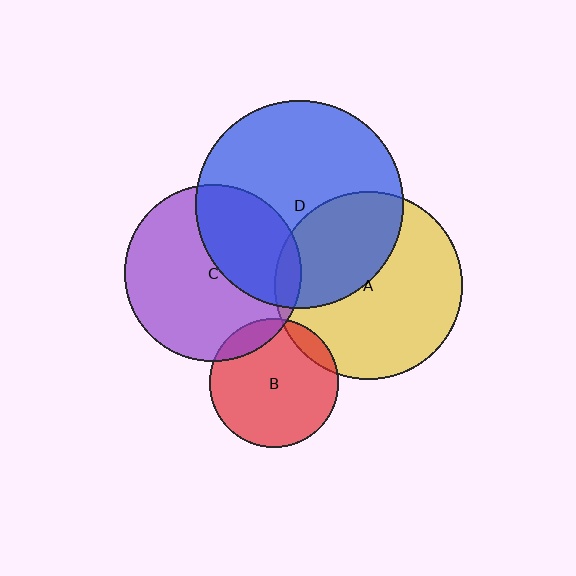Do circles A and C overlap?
Yes.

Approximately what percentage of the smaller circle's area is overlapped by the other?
Approximately 5%.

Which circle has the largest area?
Circle D (blue).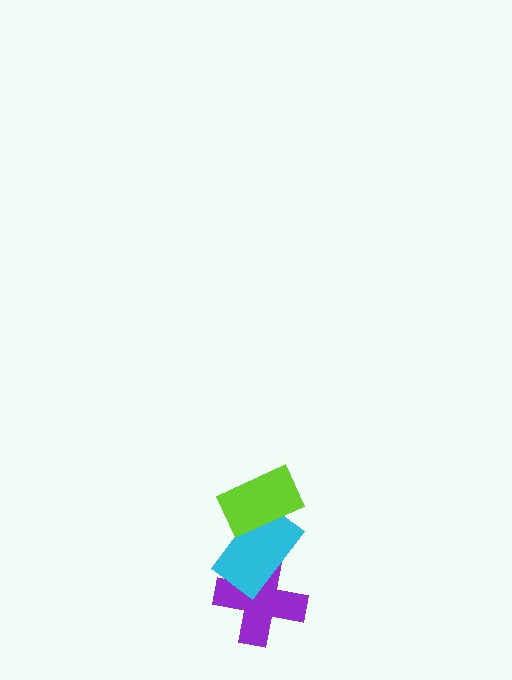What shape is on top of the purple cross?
The cyan rectangle is on top of the purple cross.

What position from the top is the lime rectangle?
The lime rectangle is 1st from the top.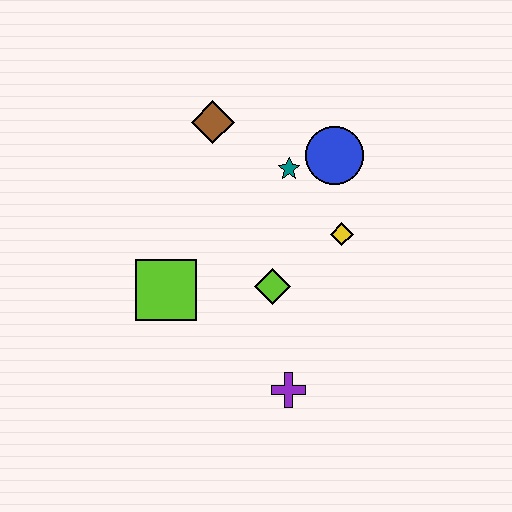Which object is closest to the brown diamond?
The teal star is closest to the brown diamond.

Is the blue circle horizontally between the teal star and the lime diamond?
No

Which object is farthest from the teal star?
The purple cross is farthest from the teal star.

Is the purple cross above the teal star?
No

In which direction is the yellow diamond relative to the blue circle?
The yellow diamond is below the blue circle.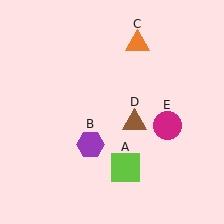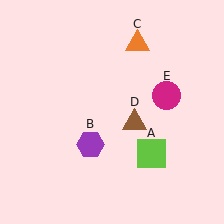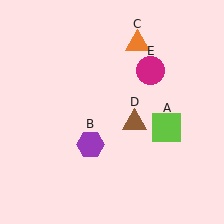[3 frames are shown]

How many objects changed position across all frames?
2 objects changed position: lime square (object A), magenta circle (object E).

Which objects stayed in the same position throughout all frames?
Purple hexagon (object B) and orange triangle (object C) and brown triangle (object D) remained stationary.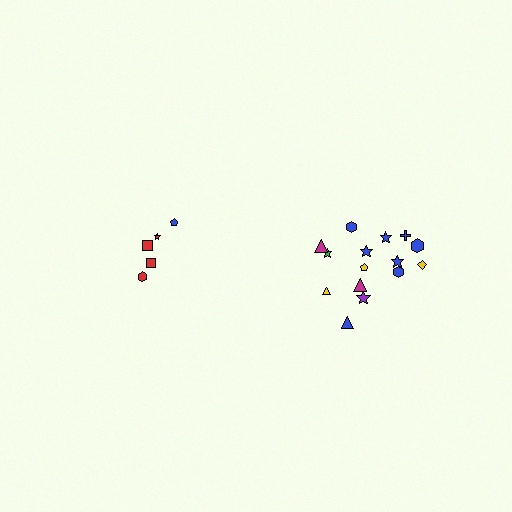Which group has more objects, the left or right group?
The right group.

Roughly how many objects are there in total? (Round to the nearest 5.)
Roughly 20 objects in total.